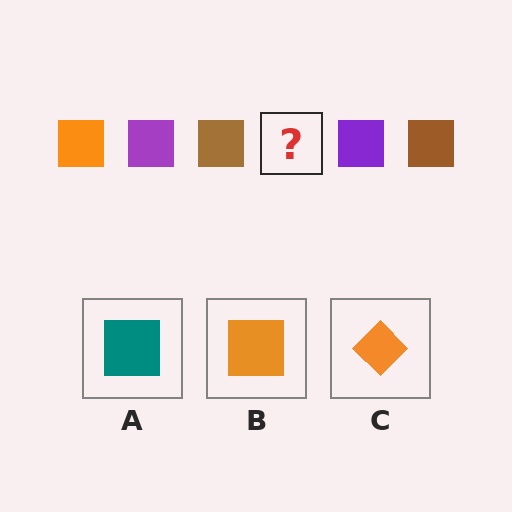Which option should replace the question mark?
Option B.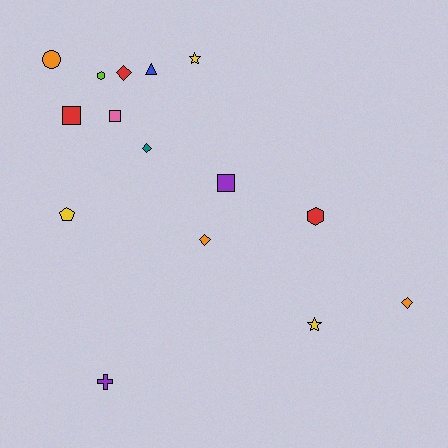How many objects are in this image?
There are 15 objects.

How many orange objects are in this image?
There are 3 orange objects.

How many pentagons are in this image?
There is 1 pentagon.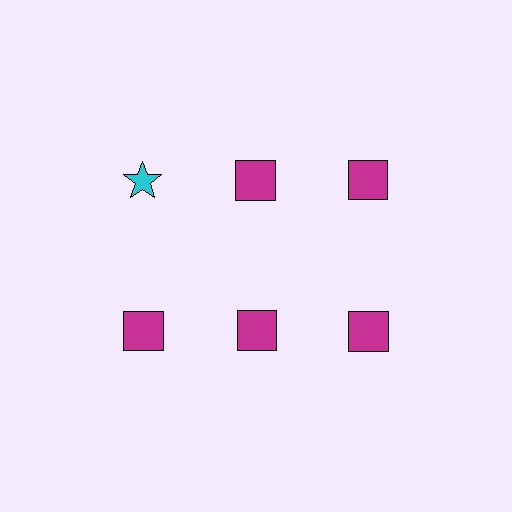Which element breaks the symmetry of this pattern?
The cyan star in the top row, leftmost column breaks the symmetry. All other shapes are magenta squares.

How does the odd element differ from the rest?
It differs in both color (cyan instead of magenta) and shape (star instead of square).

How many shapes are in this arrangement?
There are 6 shapes arranged in a grid pattern.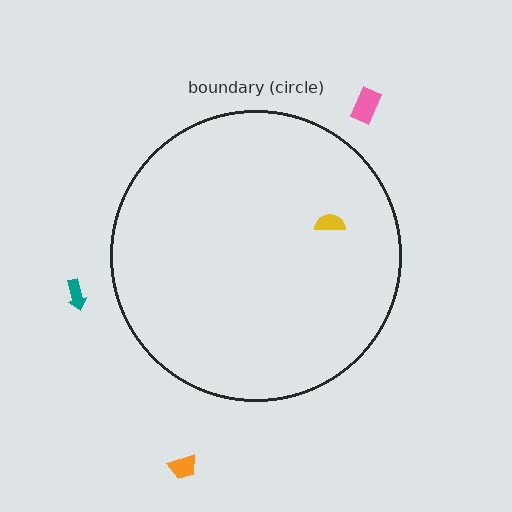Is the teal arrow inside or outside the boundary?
Outside.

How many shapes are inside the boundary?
1 inside, 3 outside.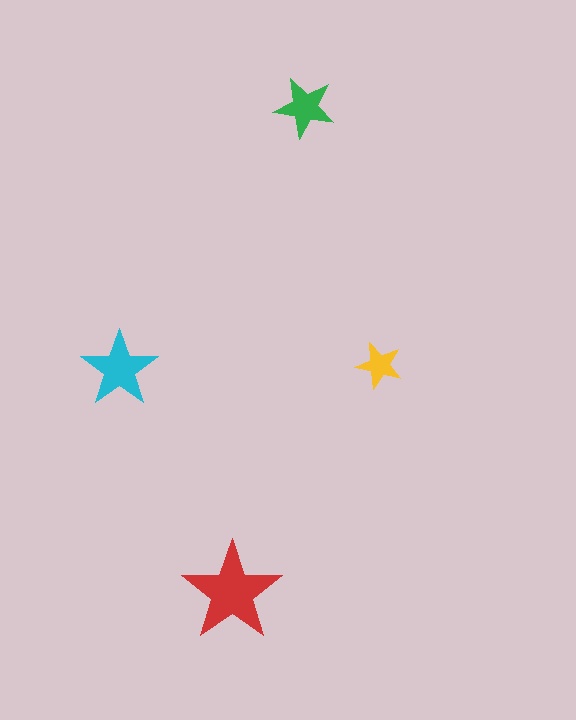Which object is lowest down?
The red star is bottommost.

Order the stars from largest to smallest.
the red one, the cyan one, the green one, the yellow one.